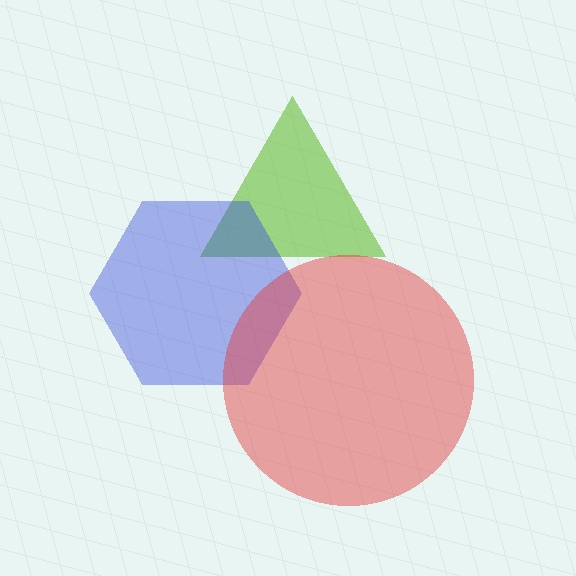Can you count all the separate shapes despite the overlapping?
Yes, there are 3 separate shapes.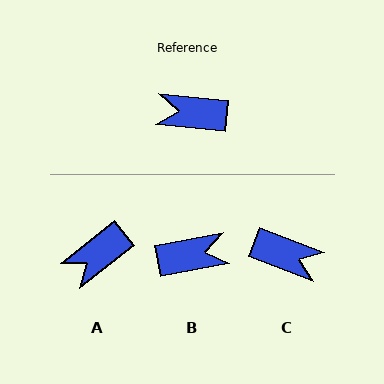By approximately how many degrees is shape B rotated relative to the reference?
Approximately 164 degrees clockwise.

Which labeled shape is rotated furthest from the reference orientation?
C, about 165 degrees away.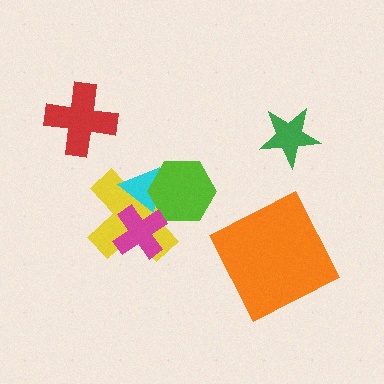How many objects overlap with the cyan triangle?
3 objects overlap with the cyan triangle.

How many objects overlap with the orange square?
0 objects overlap with the orange square.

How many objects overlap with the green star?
0 objects overlap with the green star.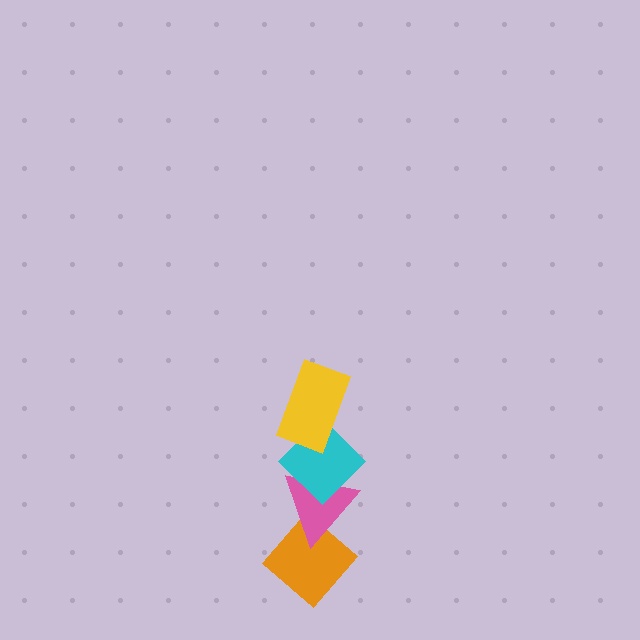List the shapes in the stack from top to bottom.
From top to bottom: the yellow rectangle, the cyan diamond, the pink triangle, the orange diamond.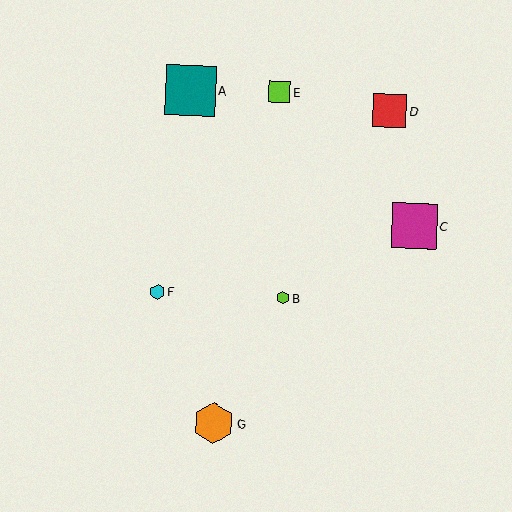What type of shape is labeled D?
Shape D is a red square.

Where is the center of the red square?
The center of the red square is at (390, 111).